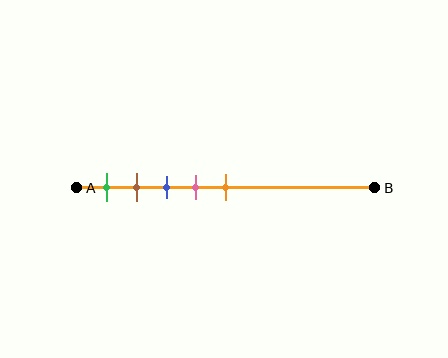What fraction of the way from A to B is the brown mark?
The brown mark is approximately 20% (0.2) of the way from A to B.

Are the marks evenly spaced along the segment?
Yes, the marks are approximately evenly spaced.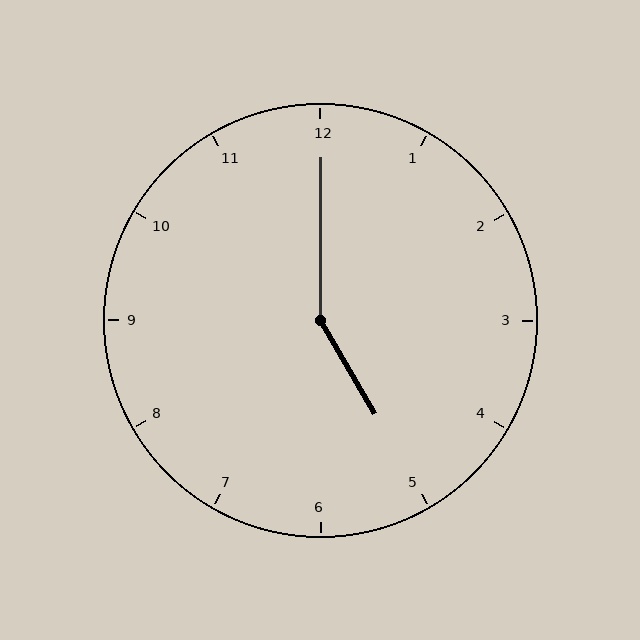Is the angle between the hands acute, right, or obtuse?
It is obtuse.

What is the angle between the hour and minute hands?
Approximately 150 degrees.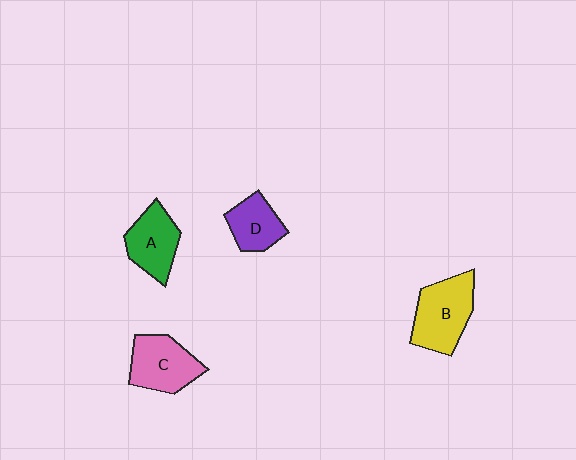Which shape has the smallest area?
Shape D (purple).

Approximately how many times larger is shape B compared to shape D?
Approximately 1.6 times.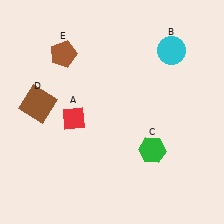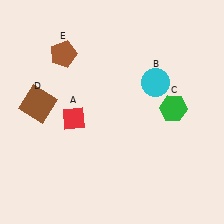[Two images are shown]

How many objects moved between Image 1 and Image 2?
2 objects moved between the two images.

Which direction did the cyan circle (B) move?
The cyan circle (B) moved down.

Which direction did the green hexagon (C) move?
The green hexagon (C) moved up.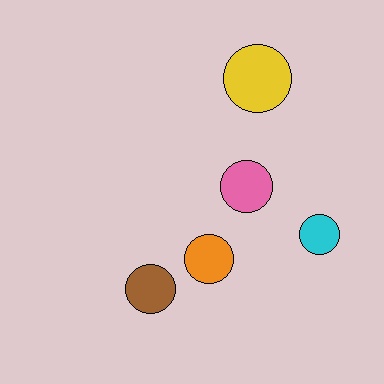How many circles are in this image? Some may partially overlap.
There are 5 circles.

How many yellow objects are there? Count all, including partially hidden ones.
There is 1 yellow object.